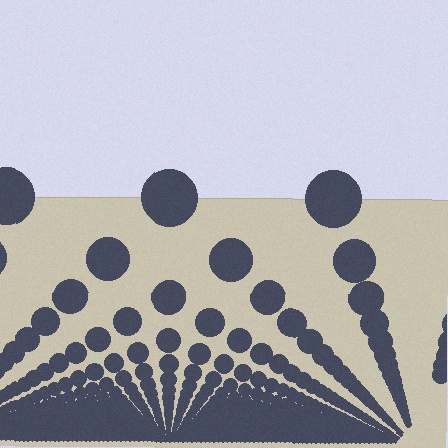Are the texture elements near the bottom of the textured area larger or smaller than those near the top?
Smaller. The gradient is inverted — elements near the bottom are smaller and denser.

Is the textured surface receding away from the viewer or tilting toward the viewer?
The surface appears to tilt toward the viewer. Texture elements get larger and sparser toward the top.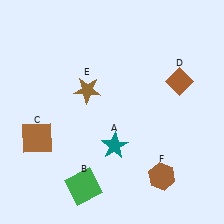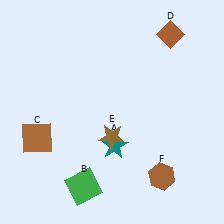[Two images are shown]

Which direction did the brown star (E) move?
The brown star (E) moved down.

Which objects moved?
The objects that moved are: the brown diamond (D), the brown star (E).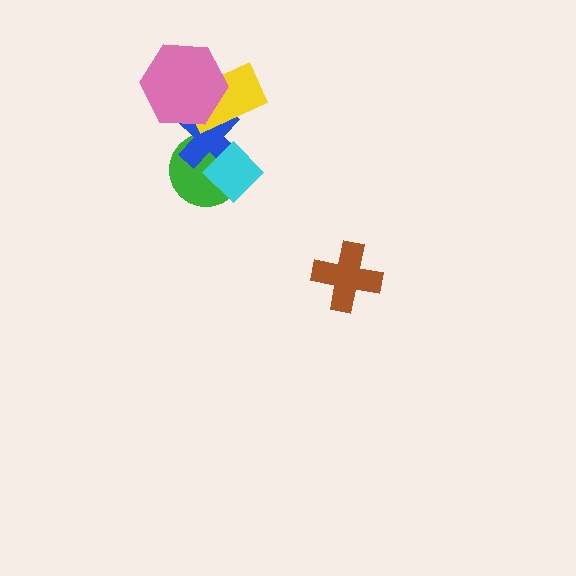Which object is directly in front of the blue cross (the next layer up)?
The cyan diamond is directly in front of the blue cross.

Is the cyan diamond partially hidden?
No, no other shape covers it.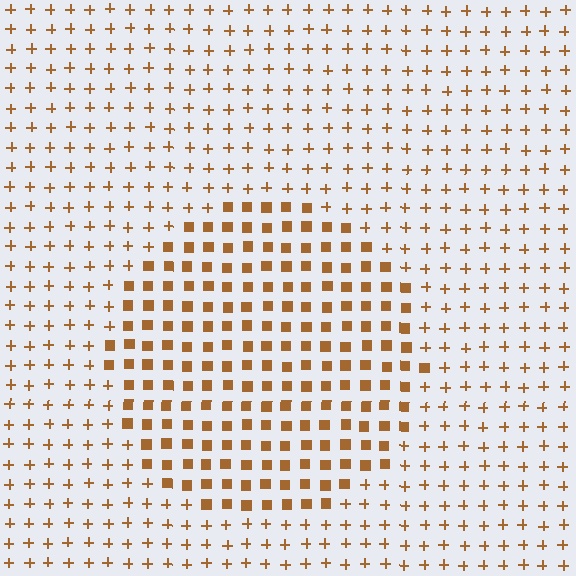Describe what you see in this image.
The image is filled with small brown elements arranged in a uniform grid. A circle-shaped region contains squares, while the surrounding area contains plus signs. The boundary is defined purely by the change in element shape.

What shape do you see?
I see a circle.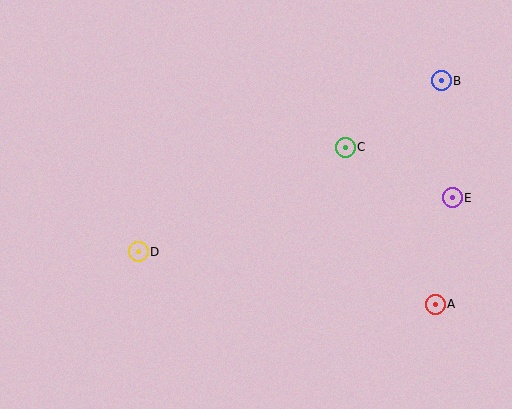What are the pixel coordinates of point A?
Point A is at (435, 304).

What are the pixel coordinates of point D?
Point D is at (138, 252).